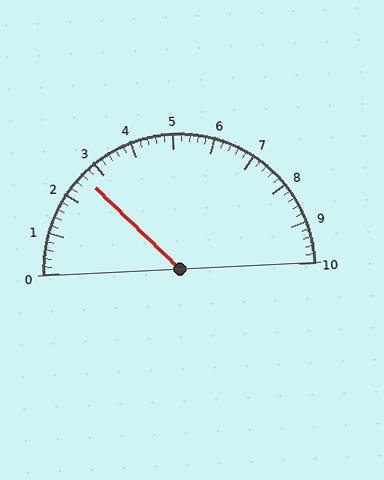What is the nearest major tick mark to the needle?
The nearest major tick mark is 3.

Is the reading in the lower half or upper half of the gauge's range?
The reading is in the lower half of the range (0 to 10).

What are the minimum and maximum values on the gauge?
The gauge ranges from 0 to 10.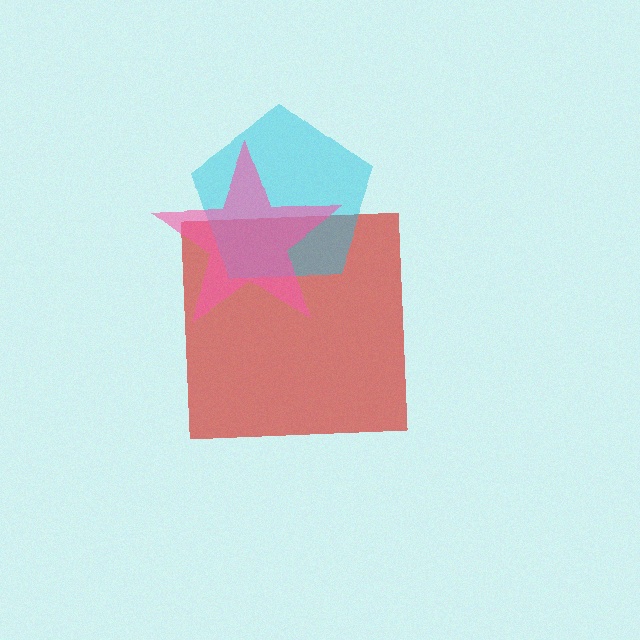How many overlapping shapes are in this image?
There are 3 overlapping shapes in the image.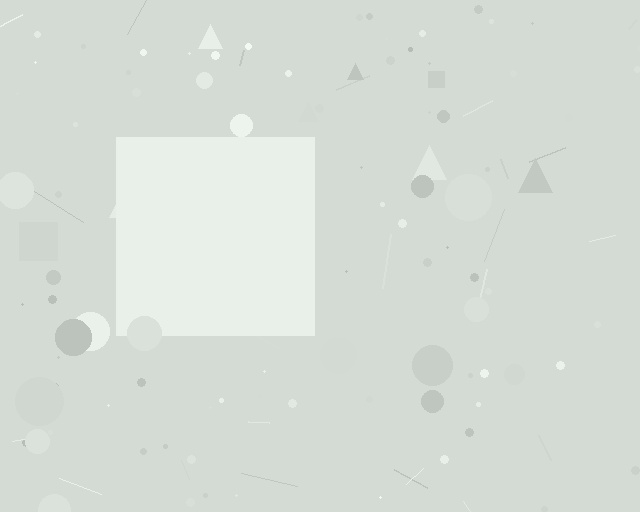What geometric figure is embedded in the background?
A square is embedded in the background.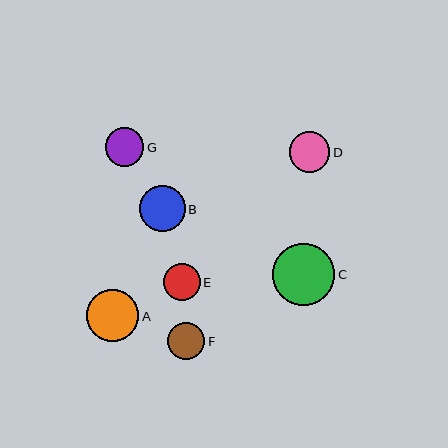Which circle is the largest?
Circle C is the largest with a size of approximately 62 pixels.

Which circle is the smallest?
Circle E is the smallest with a size of approximately 36 pixels.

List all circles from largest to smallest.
From largest to smallest: C, A, B, D, G, F, E.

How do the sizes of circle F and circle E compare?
Circle F and circle E are approximately the same size.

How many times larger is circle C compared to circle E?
Circle C is approximately 1.7 times the size of circle E.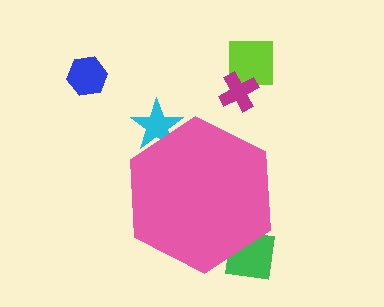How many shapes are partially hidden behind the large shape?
2 shapes are partially hidden.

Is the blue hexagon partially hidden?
No, the blue hexagon is fully visible.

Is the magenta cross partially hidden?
No, the magenta cross is fully visible.